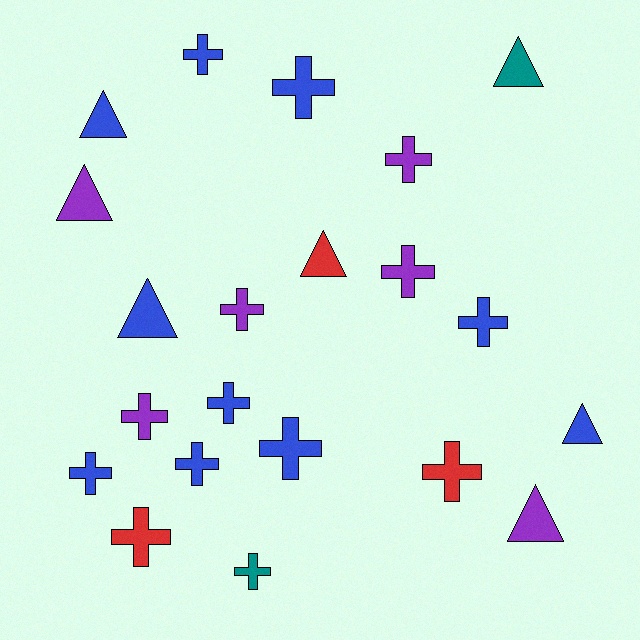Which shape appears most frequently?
Cross, with 14 objects.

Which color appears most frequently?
Blue, with 10 objects.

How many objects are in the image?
There are 21 objects.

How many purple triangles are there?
There are 2 purple triangles.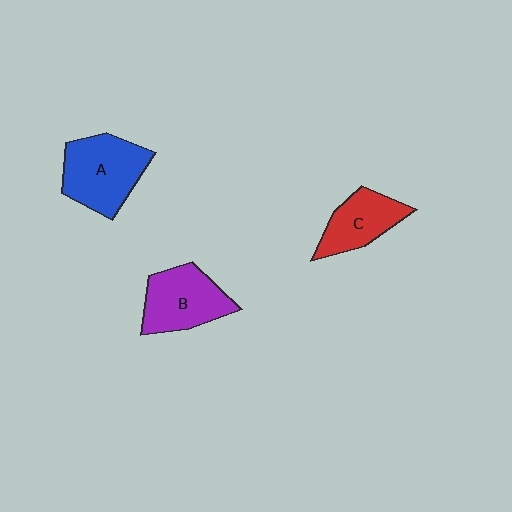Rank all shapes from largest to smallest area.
From largest to smallest: A (blue), B (purple), C (red).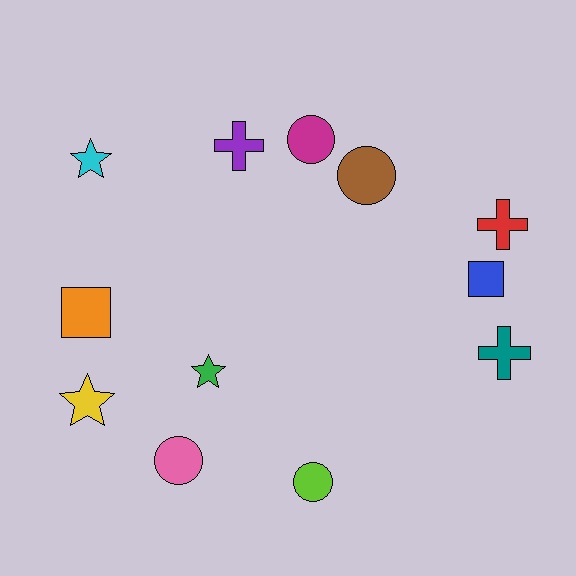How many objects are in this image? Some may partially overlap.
There are 12 objects.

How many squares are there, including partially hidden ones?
There are 2 squares.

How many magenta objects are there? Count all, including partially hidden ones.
There is 1 magenta object.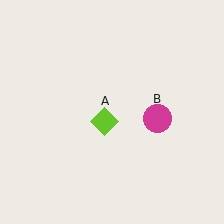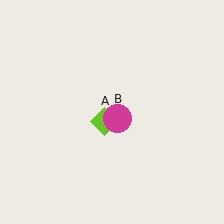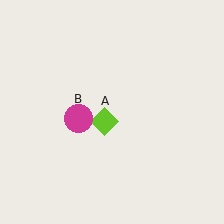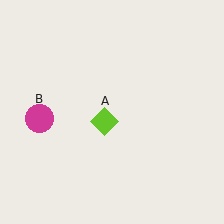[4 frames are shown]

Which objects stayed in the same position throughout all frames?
Lime diamond (object A) remained stationary.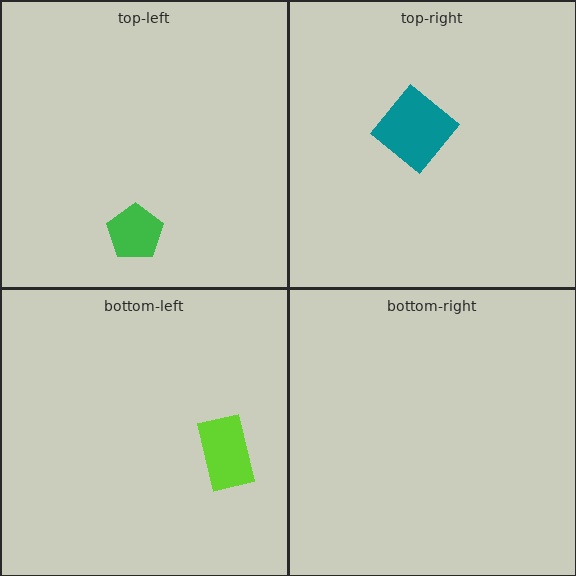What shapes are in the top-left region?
The green pentagon.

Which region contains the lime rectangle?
The bottom-left region.